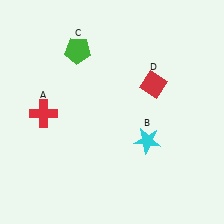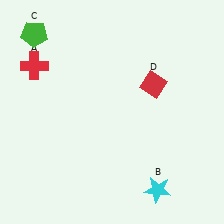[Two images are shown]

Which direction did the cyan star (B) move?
The cyan star (B) moved down.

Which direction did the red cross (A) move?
The red cross (A) moved up.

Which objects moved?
The objects that moved are: the red cross (A), the cyan star (B), the green pentagon (C).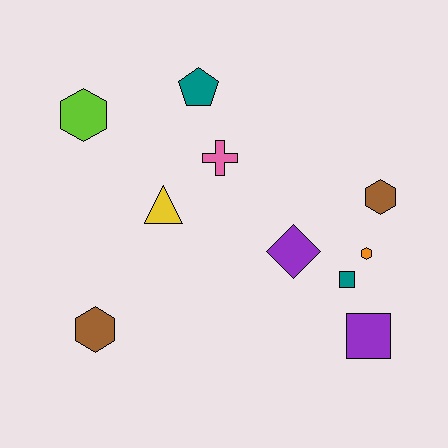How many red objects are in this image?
There are no red objects.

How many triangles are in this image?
There is 1 triangle.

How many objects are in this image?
There are 10 objects.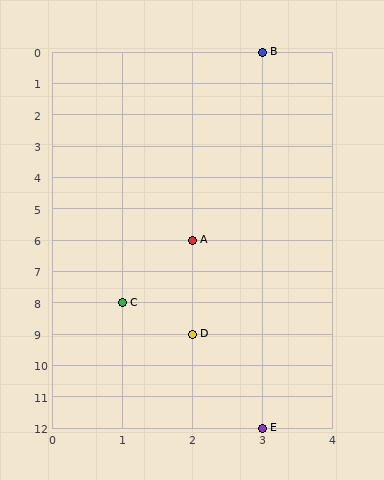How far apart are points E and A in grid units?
Points E and A are 1 column and 6 rows apart (about 6.1 grid units diagonally).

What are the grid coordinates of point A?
Point A is at grid coordinates (2, 6).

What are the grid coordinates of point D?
Point D is at grid coordinates (2, 9).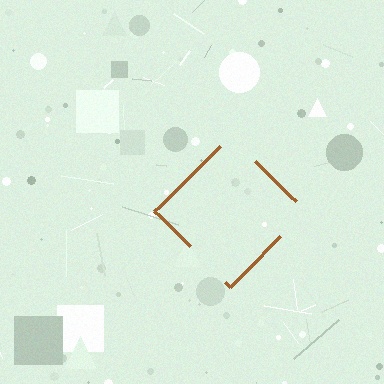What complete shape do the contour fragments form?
The contour fragments form a diamond.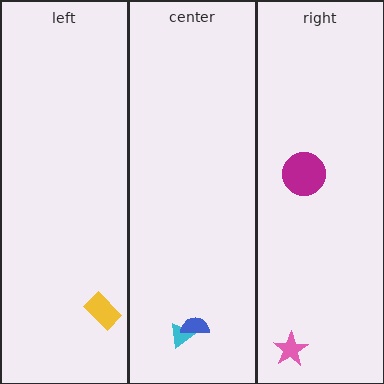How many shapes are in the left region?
1.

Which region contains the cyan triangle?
The center region.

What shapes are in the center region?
The cyan triangle, the blue semicircle.